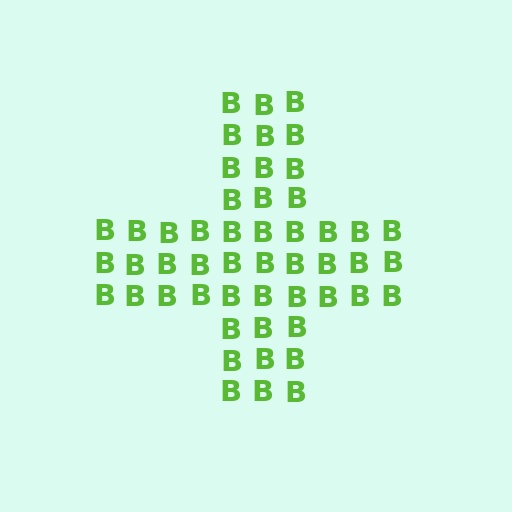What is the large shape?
The large shape is a cross.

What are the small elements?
The small elements are letter B's.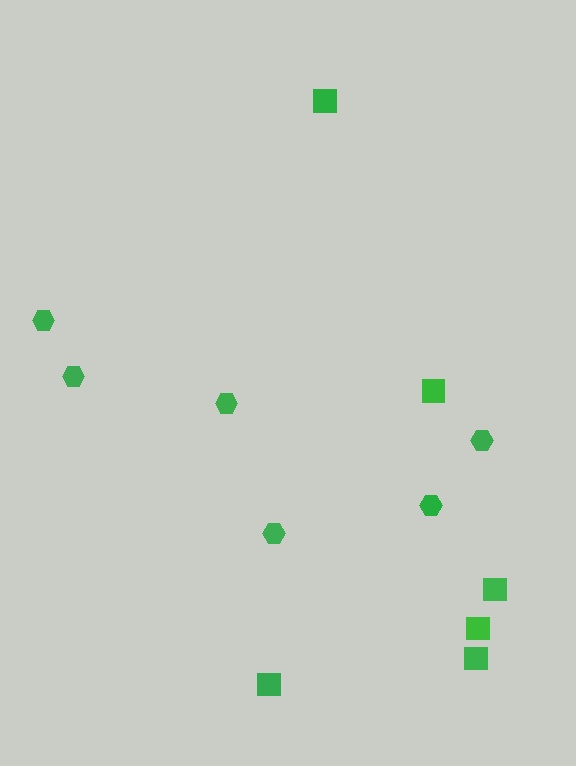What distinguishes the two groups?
There are 2 groups: one group of hexagons (6) and one group of squares (6).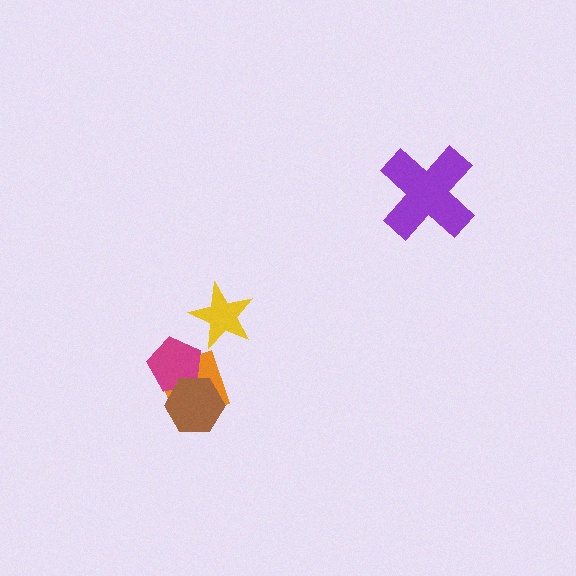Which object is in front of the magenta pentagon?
The brown hexagon is in front of the magenta pentagon.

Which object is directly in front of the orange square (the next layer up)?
The magenta pentagon is directly in front of the orange square.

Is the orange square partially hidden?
Yes, it is partially covered by another shape.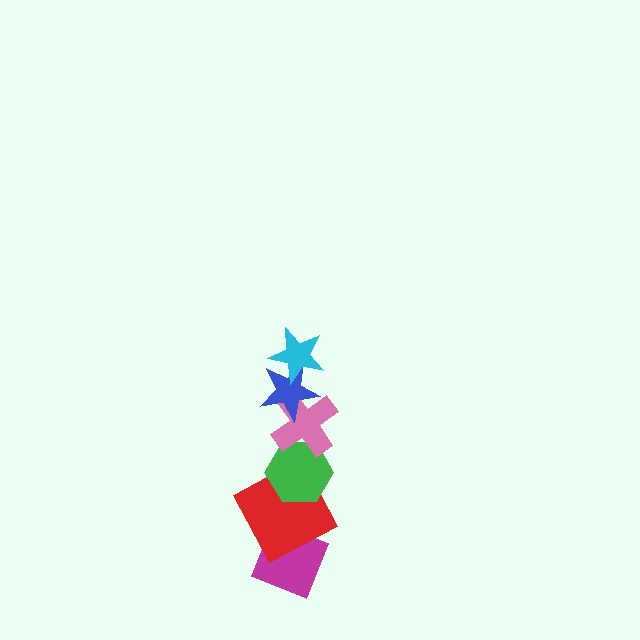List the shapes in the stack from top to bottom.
From top to bottom: the cyan star, the blue star, the pink cross, the green hexagon, the red square, the magenta diamond.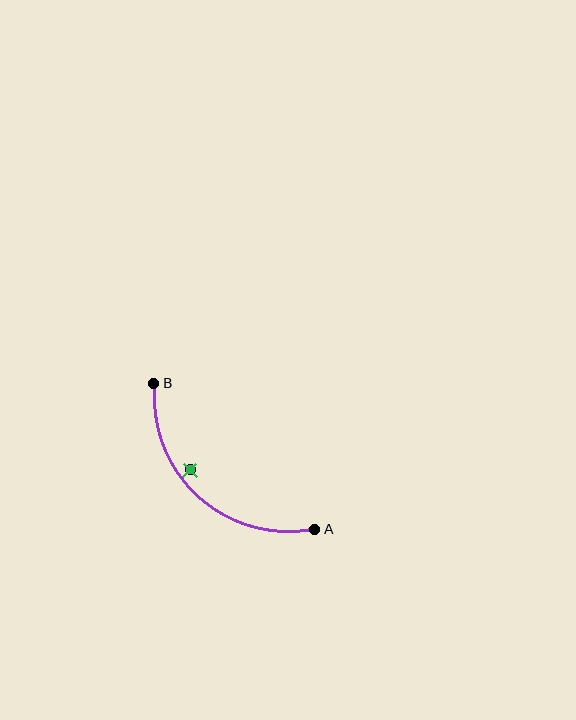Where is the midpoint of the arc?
The arc midpoint is the point on the curve farthest from the straight line joining A and B. It sits below and to the left of that line.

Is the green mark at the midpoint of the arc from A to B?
No — the green mark does not lie on the arc at all. It sits slightly inside the curve.